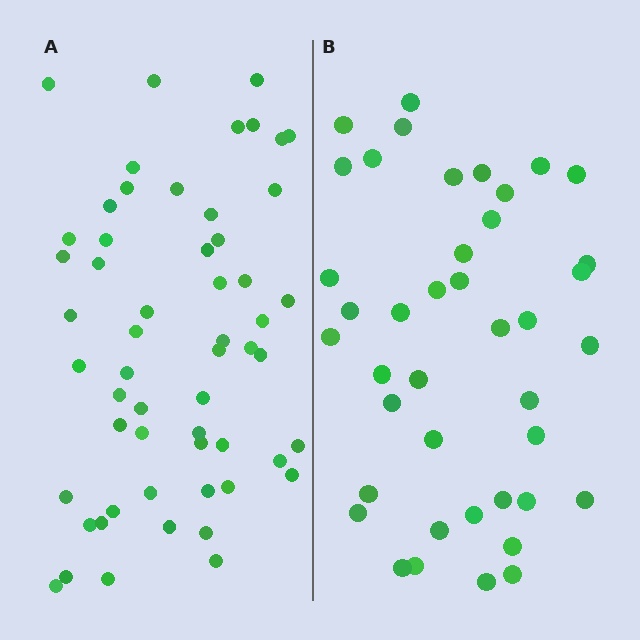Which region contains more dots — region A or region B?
Region A (the left region) has more dots.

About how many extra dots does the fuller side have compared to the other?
Region A has approximately 15 more dots than region B.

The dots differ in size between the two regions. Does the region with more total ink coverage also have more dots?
No. Region B has more total ink coverage because its dots are larger, but region A actually contains more individual dots. Total area can be misleading — the number of items is what matters here.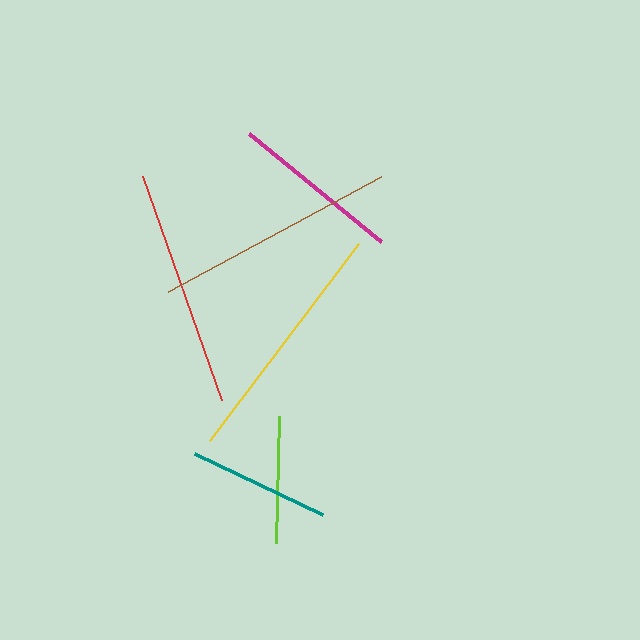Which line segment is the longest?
The yellow line is the longest at approximately 247 pixels.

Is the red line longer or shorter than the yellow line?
The yellow line is longer than the red line.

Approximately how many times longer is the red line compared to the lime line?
The red line is approximately 1.9 times the length of the lime line.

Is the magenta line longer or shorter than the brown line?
The brown line is longer than the magenta line.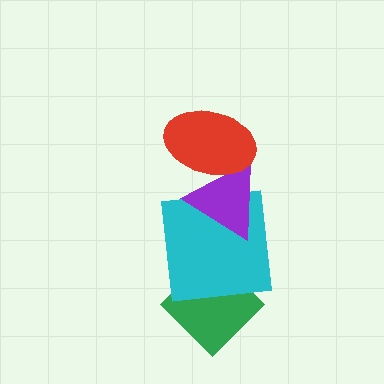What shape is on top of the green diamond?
The cyan square is on top of the green diamond.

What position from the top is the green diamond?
The green diamond is 4th from the top.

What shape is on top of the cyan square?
The purple triangle is on top of the cyan square.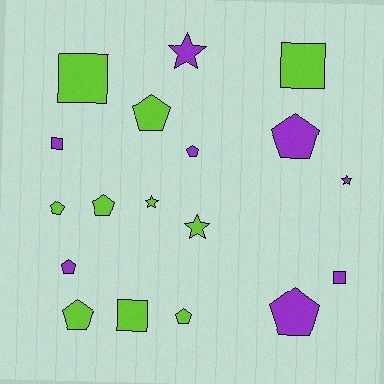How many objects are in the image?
There are 18 objects.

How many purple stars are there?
There are 2 purple stars.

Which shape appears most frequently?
Pentagon, with 9 objects.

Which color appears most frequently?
Lime, with 10 objects.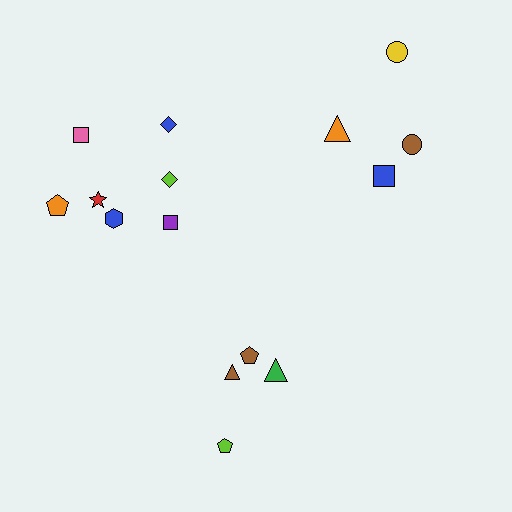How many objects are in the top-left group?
There are 7 objects.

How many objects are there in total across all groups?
There are 15 objects.